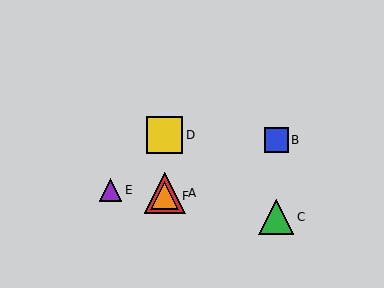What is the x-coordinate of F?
Object F is at x≈165.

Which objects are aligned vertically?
Objects A, D, F are aligned vertically.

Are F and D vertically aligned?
Yes, both are at x≈165.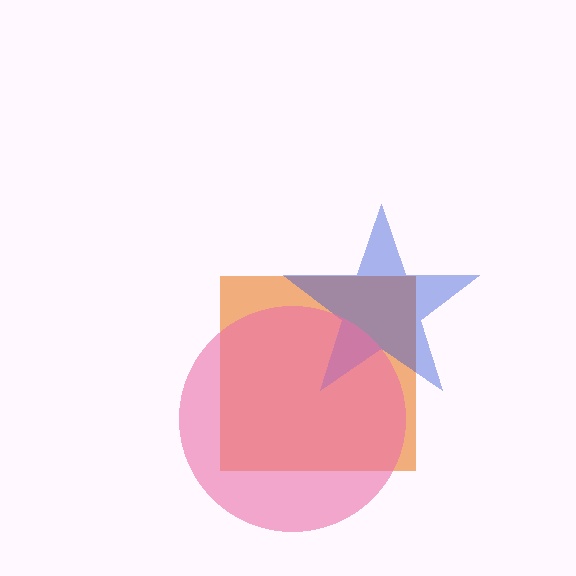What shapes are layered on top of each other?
The layered shapes are: an orange square, a blue star, a pink circle.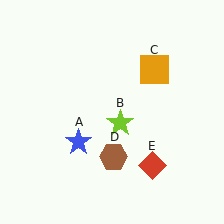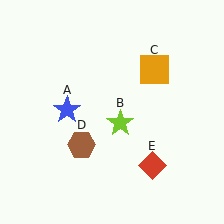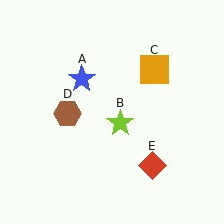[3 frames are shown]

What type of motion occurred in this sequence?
The blue star (object A), brown hexagon (object D) rotated clockwise around the center of the scene.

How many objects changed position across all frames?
2 objects changed position: blue star (object A), brown hexagon (object D).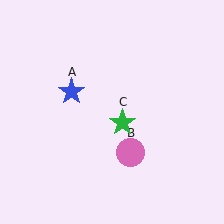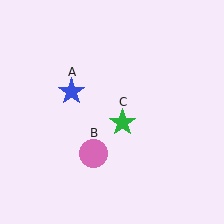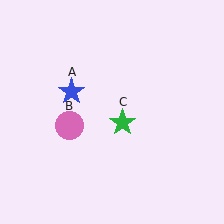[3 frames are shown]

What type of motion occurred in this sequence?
The pink circle (object B) rotated clockwise around the center of the scene.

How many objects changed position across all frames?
1 object changed position: pink circle (object B).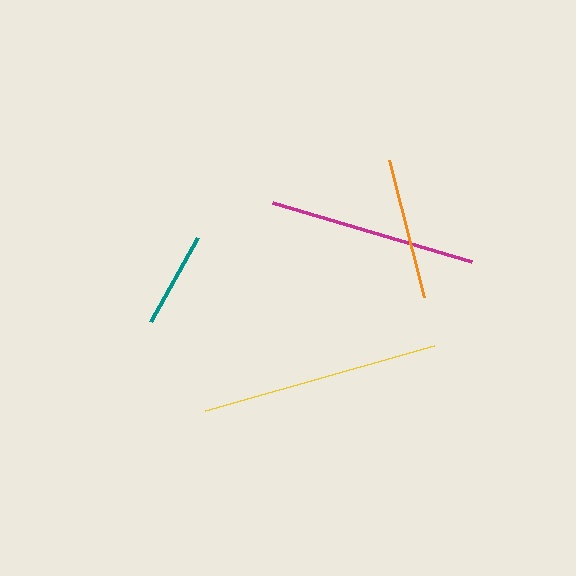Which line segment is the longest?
The yellow line is the longest at approximately 238 pixels.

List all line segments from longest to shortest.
From longest to shortest: yellow, magenta, orange, teal.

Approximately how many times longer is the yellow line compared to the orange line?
The yellow line is approximately 1.7 times the length of the orange line.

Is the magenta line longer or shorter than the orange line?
The magenta line is longer than the orange line.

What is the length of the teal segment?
The teal segment is approximately 96 pixels long.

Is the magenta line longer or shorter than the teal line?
The magenta line is longer than the teal line.